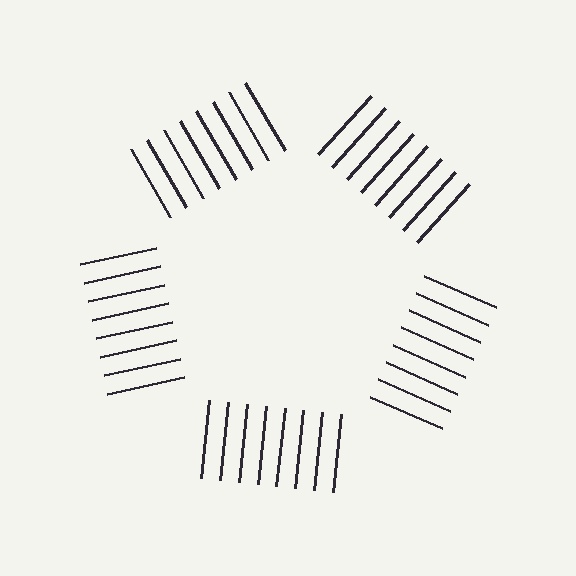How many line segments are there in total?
40 — 8 along each of the 5 edges.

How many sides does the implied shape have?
5 sides — the line-ends trace a pentagon.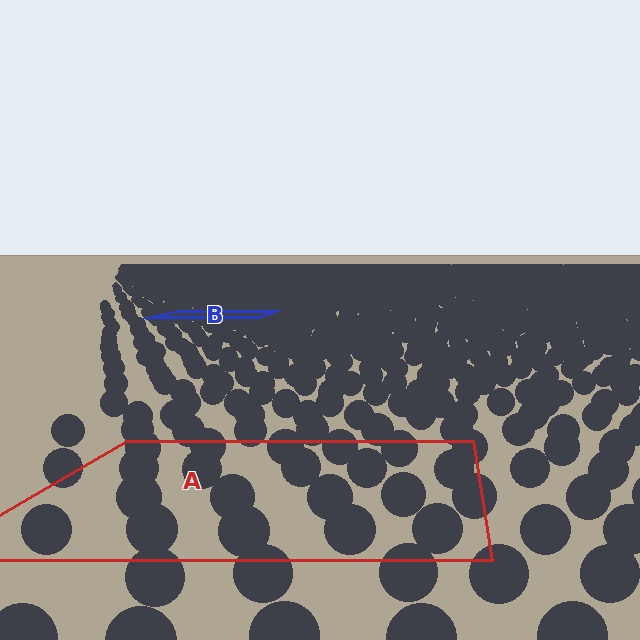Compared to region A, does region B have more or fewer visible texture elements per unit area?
Region B has more texture elements per unit area — they are packed more densely because it is farther away.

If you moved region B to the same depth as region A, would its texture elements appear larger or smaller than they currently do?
They would appear larger. At a closer depth, the same texture elements are projected at a bigger on-screen size.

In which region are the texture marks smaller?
The texture marks are smaller in region B, because it is farther away.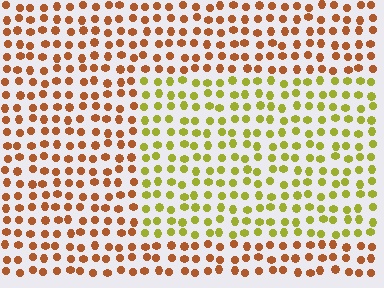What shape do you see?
I see a rectangle.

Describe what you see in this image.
The image is filled with small brown elements in a uniform arrangement. A rectangle-shaped region is visible where the elements are tinted to a slightly different hue, forming a subtle color boundary.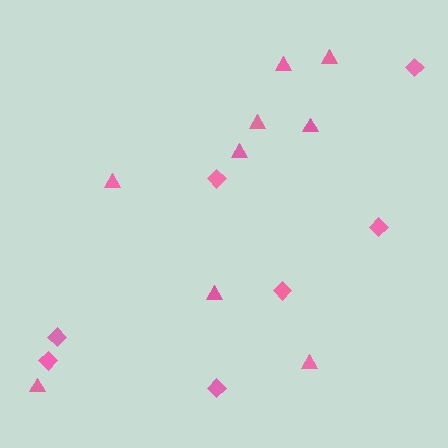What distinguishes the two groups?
There are 2 groups: one group of diamonds (7) and one group of triangles (9).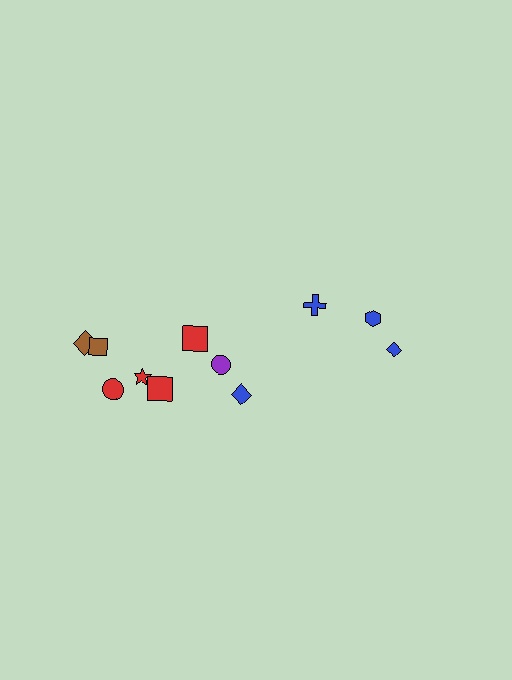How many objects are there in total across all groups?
There are 11 objects.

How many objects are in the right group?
There are 4 objects.